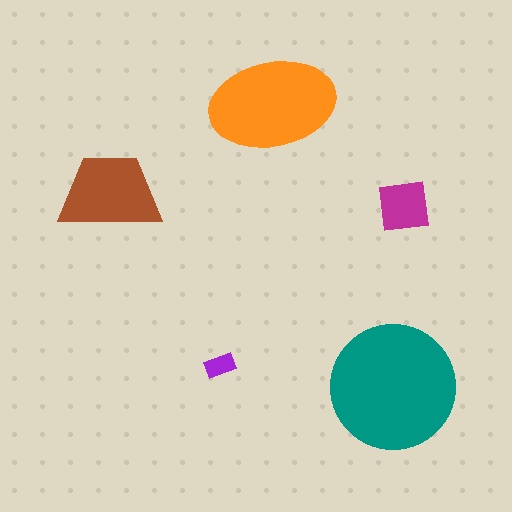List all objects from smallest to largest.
The purple rectangle, the magenta square, the brown trapezoid, the orange ellipse, the teal circle.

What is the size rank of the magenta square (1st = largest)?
4th.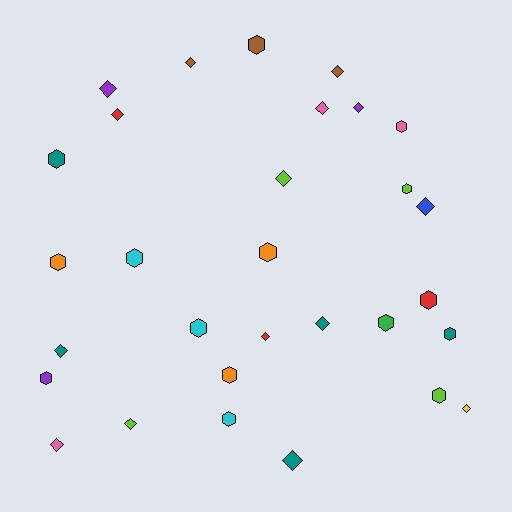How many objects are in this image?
There are 30 objects.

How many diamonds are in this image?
There are 15 diamonds.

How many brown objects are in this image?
There are 3 brown objects.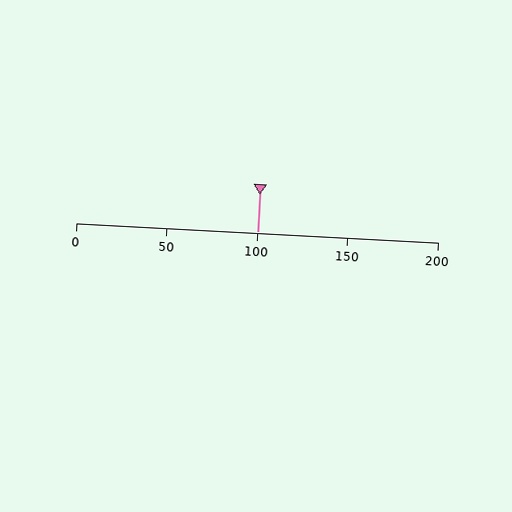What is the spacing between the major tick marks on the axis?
The major ticks are spaced 50 apart.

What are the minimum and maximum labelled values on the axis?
The axis runs from 0 to 200.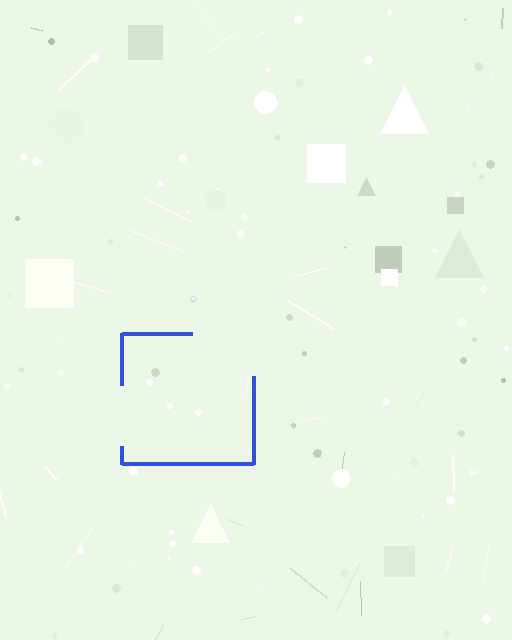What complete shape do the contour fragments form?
The contour fragments form a square.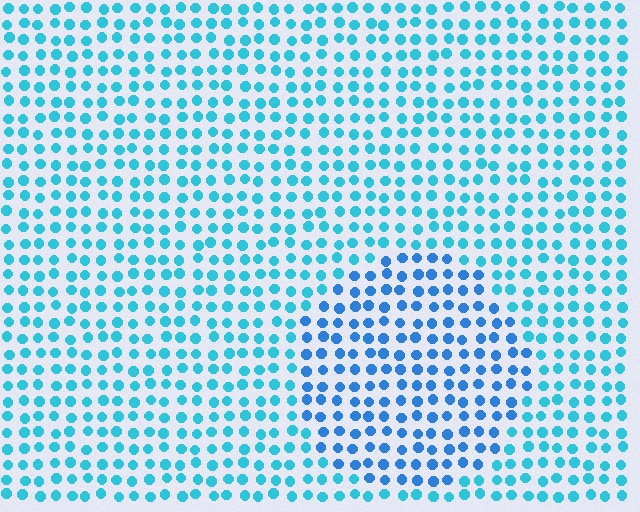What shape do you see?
I see a circle.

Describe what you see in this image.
The image is filled with small cyan elements in a uniform arrangement. A circle-shaped region is visible where the elements are tinted to a slightly different hue, forming a subtle color boundary.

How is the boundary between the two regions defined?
The boundary is defined purely by a slight shift in hue (about 25 degrees). Spacing, size, and orientation are identical on both sides.